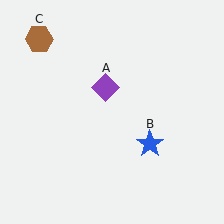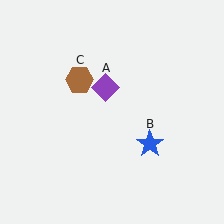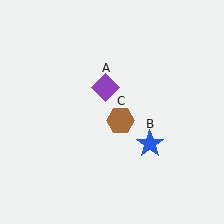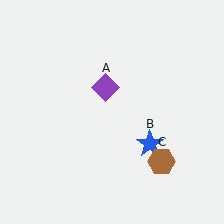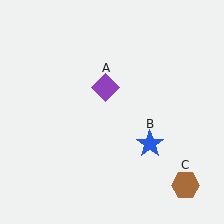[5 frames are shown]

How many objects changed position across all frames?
1 object changed position: brown hexagon (object C).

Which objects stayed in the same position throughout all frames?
Purple diamond (object A) and blue star (object B) remained stationary.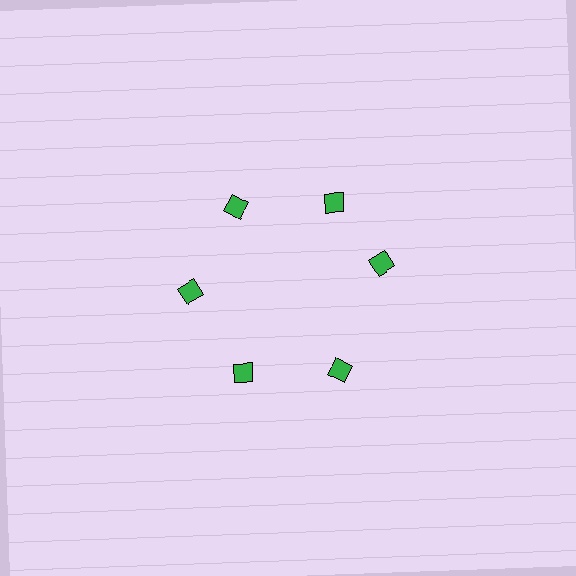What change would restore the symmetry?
The symmetry would be restored by rotating it back into even spacing with its neighbors so that all 6 diamonds sit at equal angles and equal distance from the center.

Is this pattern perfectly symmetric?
No. The 6 green diamonds are arranged in a ring, but one element near the 3 o'clock position is rotated out of alignment along the ring, breaking the 6-fold rotational symmetry.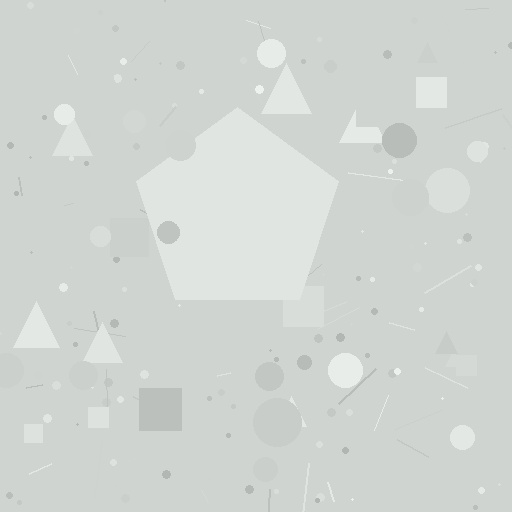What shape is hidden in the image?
A pentagon is hidden in the image.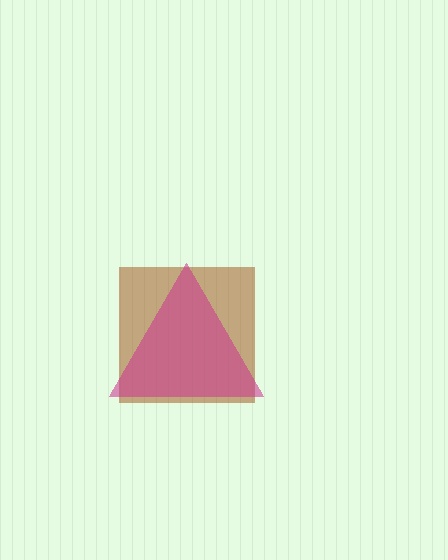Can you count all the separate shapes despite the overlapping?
Yes, there are 2 separate shapes.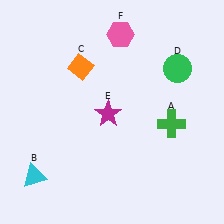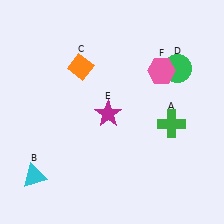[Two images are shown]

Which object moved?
The pink hexagon (F) moved right.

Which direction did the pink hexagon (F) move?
The pink hexagon (F) moved right.